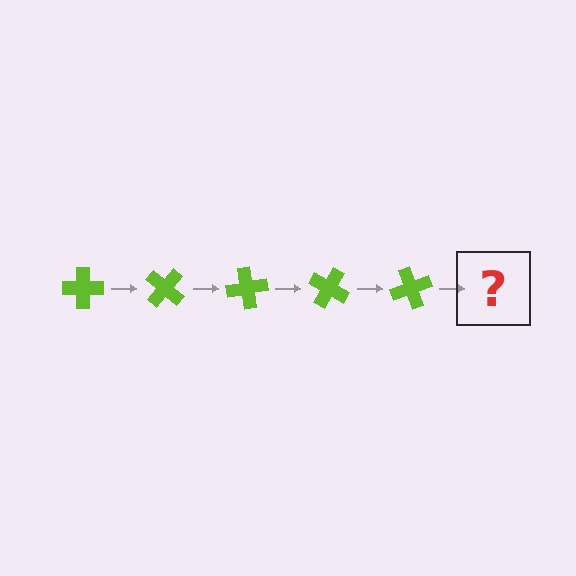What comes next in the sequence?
The next element should be a lime cross rotated 200 degrees.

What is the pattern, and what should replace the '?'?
The pattern is that the cross rotates 40 degrees each step. The '?' should be a lime cross rotated 200 degrees.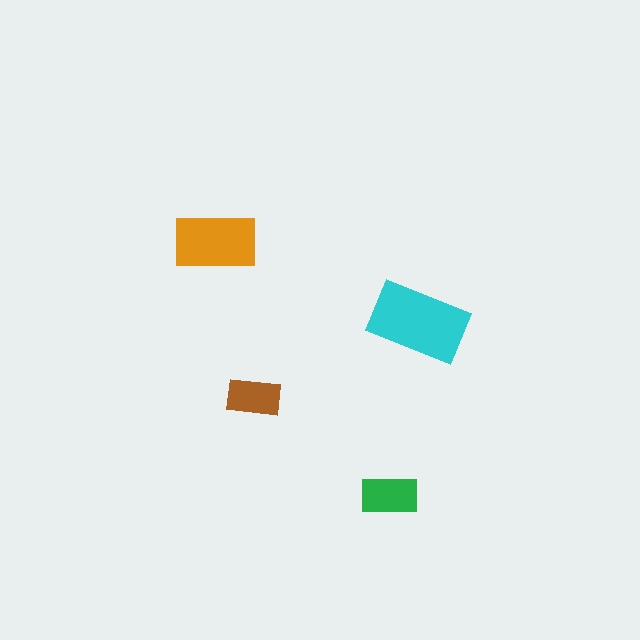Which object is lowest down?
The green rectangle is bottommost.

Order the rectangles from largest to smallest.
the cyan one, the orange one, the green one, the brown one.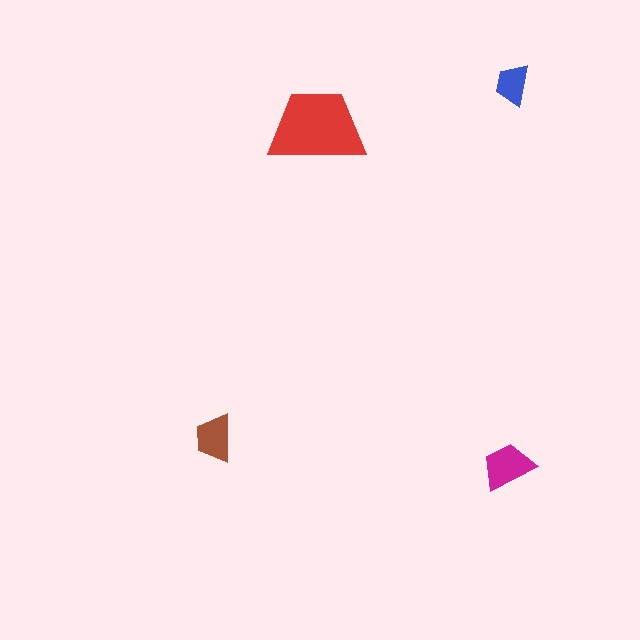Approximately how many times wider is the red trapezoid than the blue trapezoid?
About 2.5 times wider.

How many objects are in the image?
There are 4 objects in the image.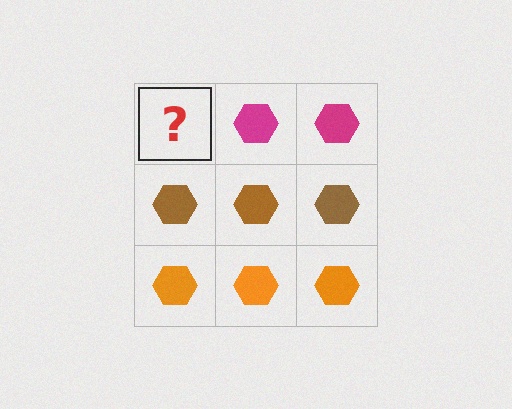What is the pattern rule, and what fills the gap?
The rule is that each row has a consistent color. The gap should be filled with a magenta hexagon.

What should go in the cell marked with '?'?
The missing cell should contain a magenta hexagon.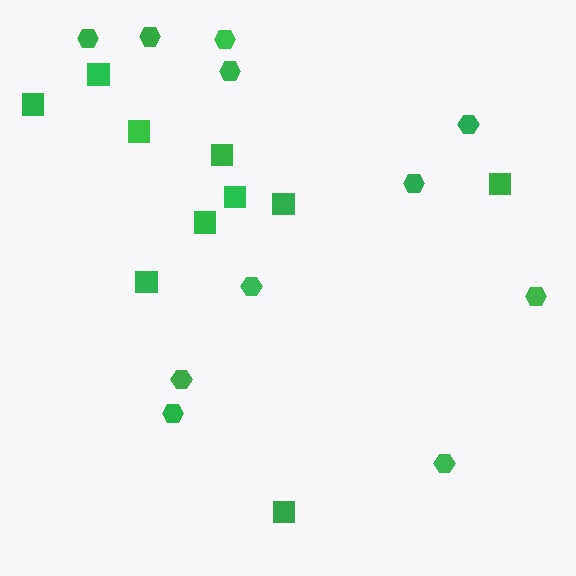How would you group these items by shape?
There are 2 groups: one group of hexagons (11) and one group of squares (10).